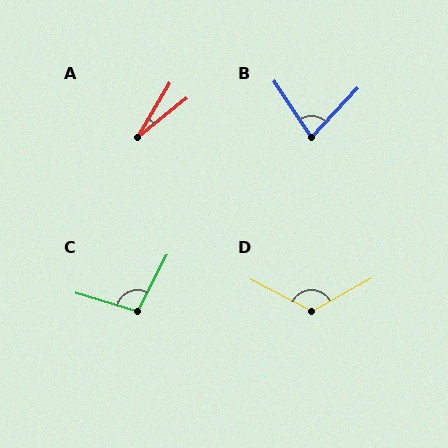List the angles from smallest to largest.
A (21°), B (77°), C (101°), D (123°).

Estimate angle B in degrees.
Approximately 77 degrees.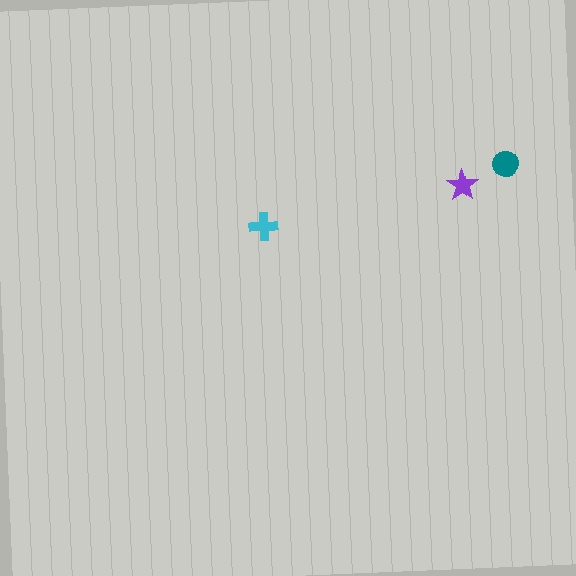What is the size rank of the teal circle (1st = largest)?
1st.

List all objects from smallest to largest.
The purple star, the cyan cross, the teal circle.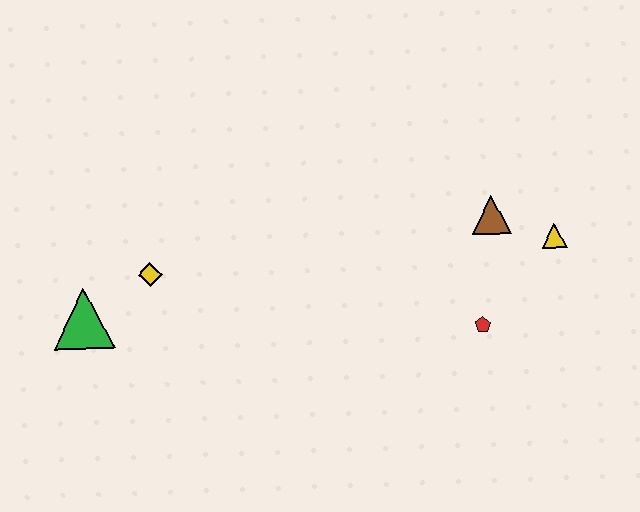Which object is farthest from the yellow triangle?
The green triangle is farthest from the yellow triangle.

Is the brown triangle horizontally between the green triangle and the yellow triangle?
Yes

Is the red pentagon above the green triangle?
No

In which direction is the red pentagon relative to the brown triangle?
The red pentagon is below the brown triangle.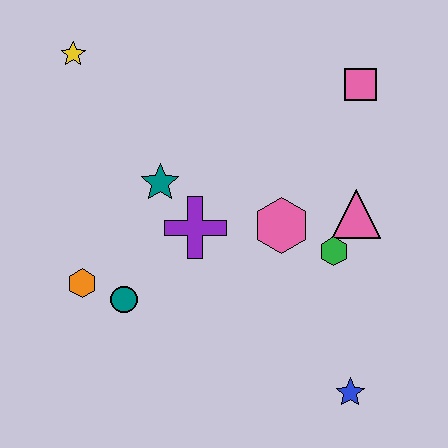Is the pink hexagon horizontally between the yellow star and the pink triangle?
Yes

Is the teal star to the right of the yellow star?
Yes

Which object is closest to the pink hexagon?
The green hexagon is closest to the pink hexagon.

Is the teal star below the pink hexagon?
No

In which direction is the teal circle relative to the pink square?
The teal circle is to the left of the pink square.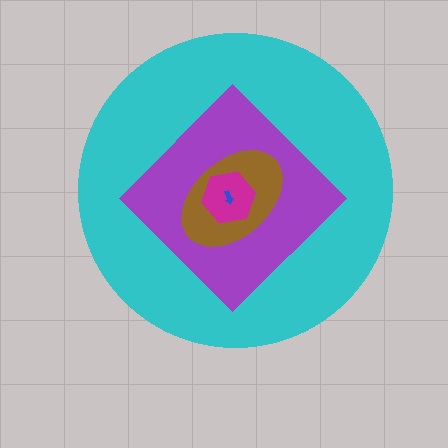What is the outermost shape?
The cyan circle.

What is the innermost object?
The blue arrow.